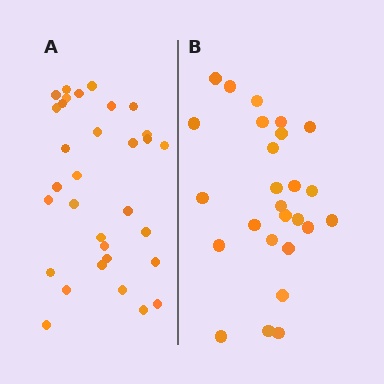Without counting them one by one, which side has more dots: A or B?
Region A (the left region) has more dots.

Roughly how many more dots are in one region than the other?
Region A has about 6 more dots than region B.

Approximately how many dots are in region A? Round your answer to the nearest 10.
About 30 dots. (The exact count is 32, which rounds to 30.)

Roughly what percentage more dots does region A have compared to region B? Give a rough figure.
About 25% more.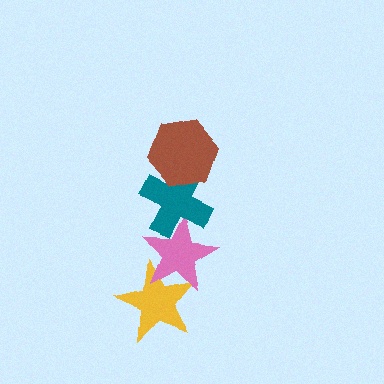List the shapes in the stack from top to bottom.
From top to bottom: the brown hexagon, the teal cross, the pink star, the yellow star.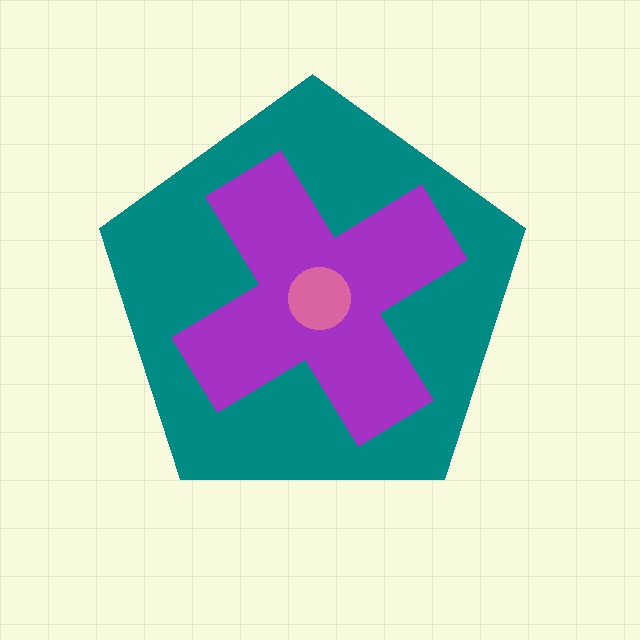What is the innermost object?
The pink circle.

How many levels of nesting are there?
3.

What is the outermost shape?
The teal pentagon.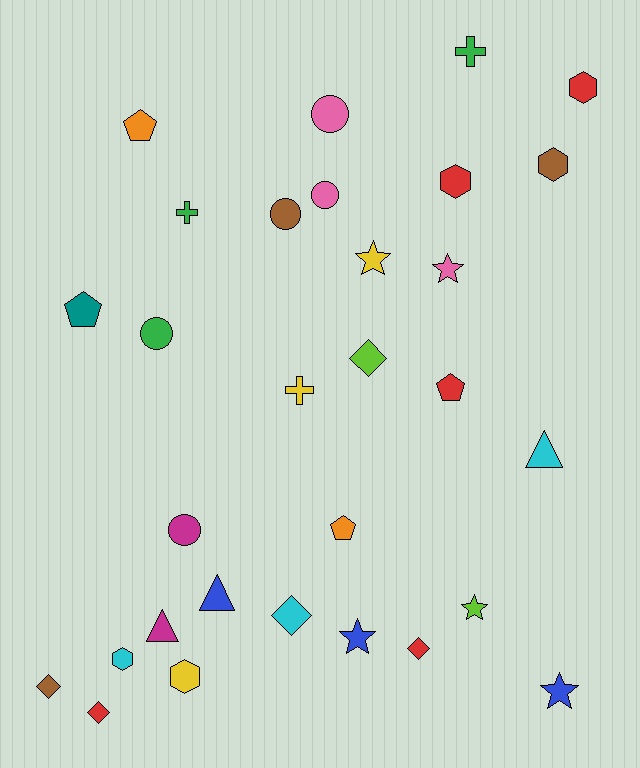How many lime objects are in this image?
There are 2 lime objects.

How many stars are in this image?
There are 5 stars.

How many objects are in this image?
There are 30 objects.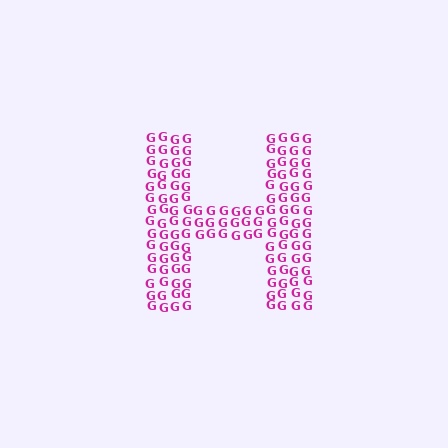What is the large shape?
The large shape is the letter H.